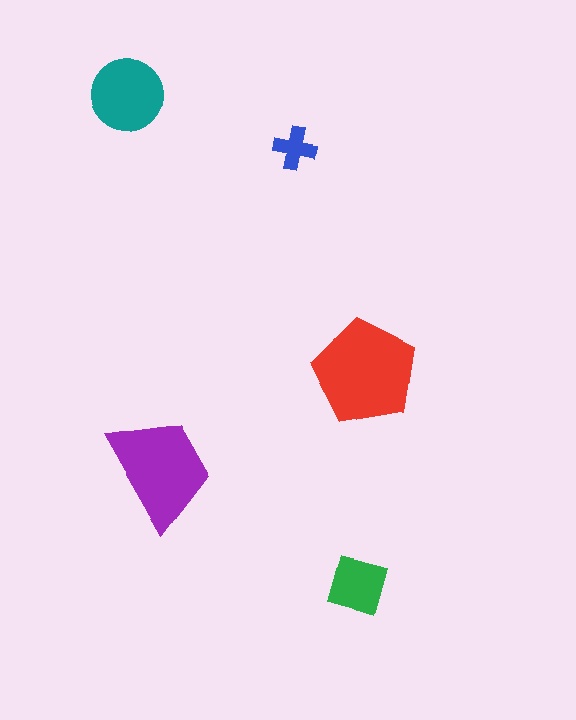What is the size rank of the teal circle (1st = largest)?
3rd.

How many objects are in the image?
There are 5 objects in the image.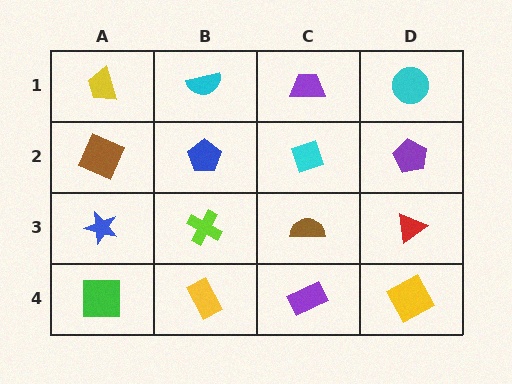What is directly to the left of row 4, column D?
A purple rectangle.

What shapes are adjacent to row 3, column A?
A brown square (row 2, column A), a green square (row 4, column A), a lime cross (row 3, column B).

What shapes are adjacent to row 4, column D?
A red triangle (row 3, column D), a purple rectangle (row 4, column C).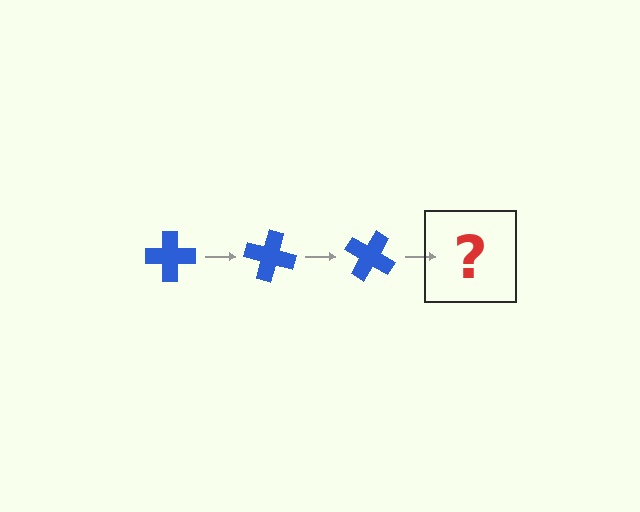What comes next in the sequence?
The next element should be a blue cross rotated 45 degrees.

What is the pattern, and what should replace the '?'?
The pattern is that the cross rotates 15 degrees each step. The '?' should be a blue cross rotated 45 degrees.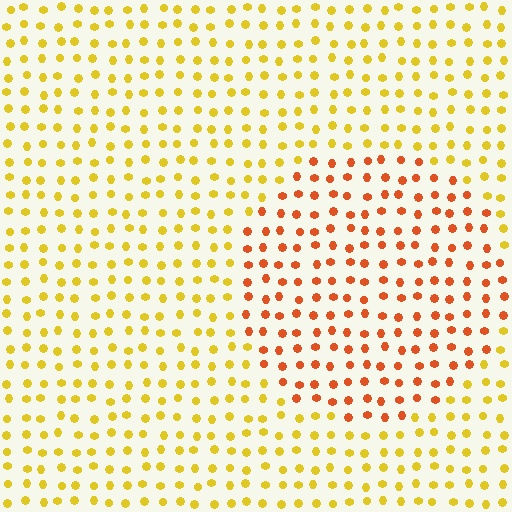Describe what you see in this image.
The image is filled with small yellow elements in a uniform arrangement. A circle-shaped region is visible where the elements are tinted to a slightly different hue, forming a subtle color boundary.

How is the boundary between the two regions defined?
The boundary is defined purely by a slight shift in hue (about 38 degrees). Spacing, size, and orientation are identical on both sides.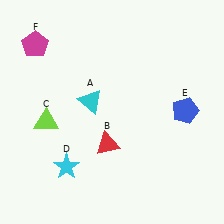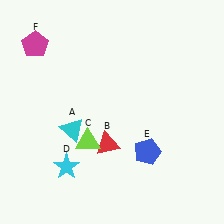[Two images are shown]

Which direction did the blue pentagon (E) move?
The blue pentagon (E) moved down.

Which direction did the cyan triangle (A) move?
The cyan triangle (A) moved down.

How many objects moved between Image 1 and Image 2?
3 objects moved between the two images.